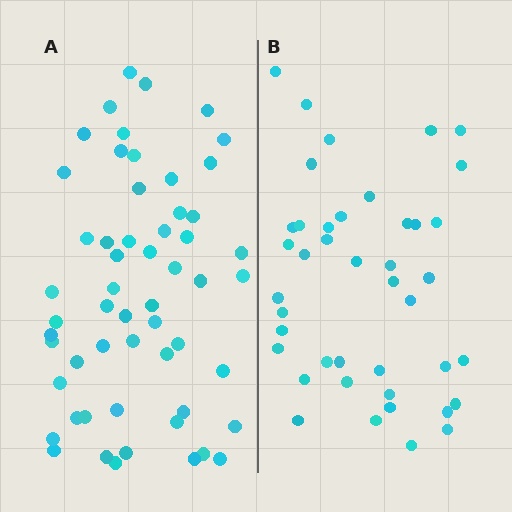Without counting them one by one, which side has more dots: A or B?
Region A (the left region) has more dots.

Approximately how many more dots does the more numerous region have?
Region A has approximately 15 more dots than region B.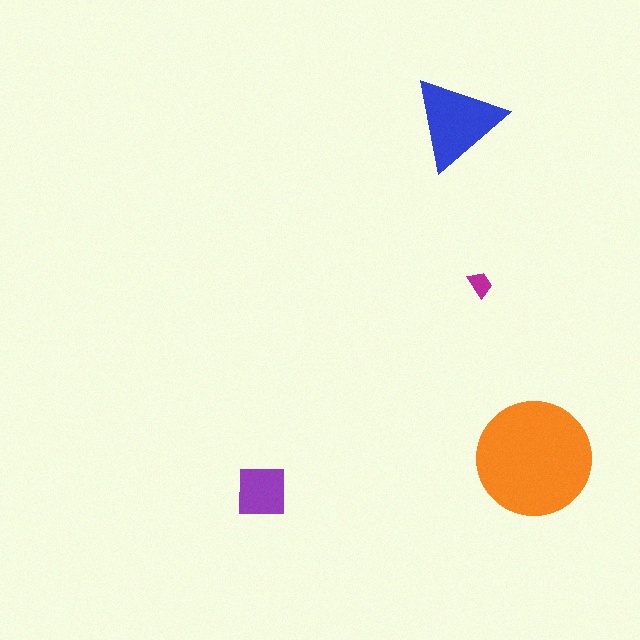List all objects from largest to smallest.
The orange circle, the blue triangle, the purple square, the magenta trapezoid.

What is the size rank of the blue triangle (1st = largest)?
2nd.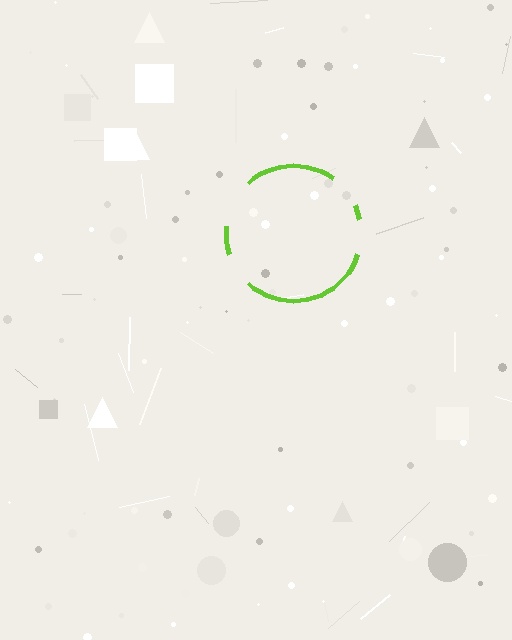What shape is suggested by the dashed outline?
The dashed outline suggests a circle.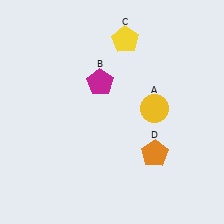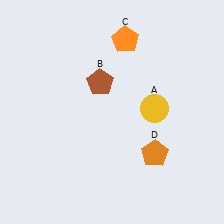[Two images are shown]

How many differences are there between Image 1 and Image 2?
There are 2 differences between the two images.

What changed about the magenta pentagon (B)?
In Image 1, B is magenta. In Image 2, it changed to brown.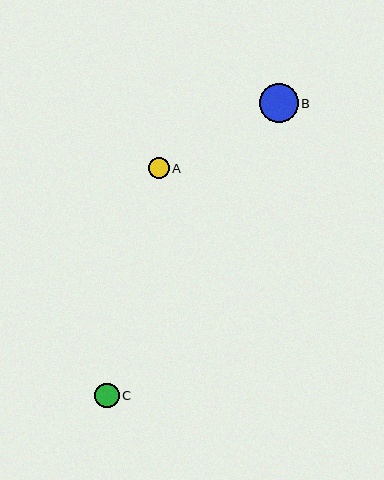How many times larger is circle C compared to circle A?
Circle C is approximately 1.2 times the size of circle A.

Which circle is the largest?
Circle B is the largest with a size of approximately 39 pixels.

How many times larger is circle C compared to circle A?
Circle C is approximately 1.2 times the size of circle A.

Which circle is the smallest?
Circle A is the smallest with a size of approximately 21 pixels.